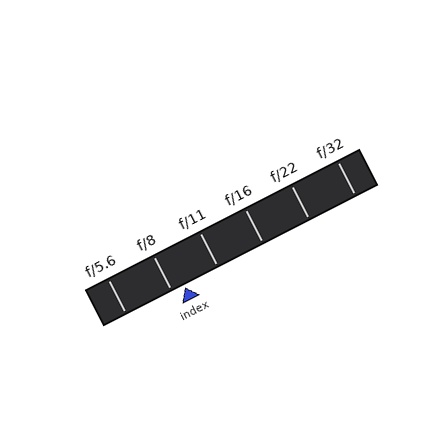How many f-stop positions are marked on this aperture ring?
There are 6 f-stop positions marked.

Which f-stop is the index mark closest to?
The index mark is closest to f/8.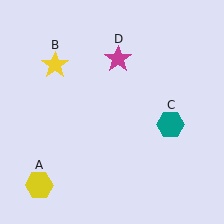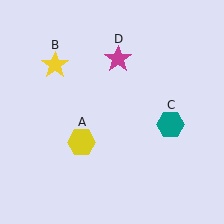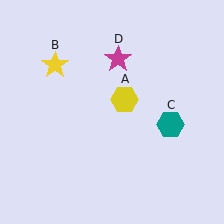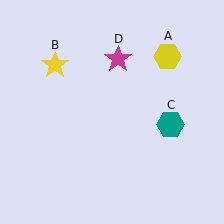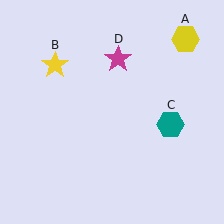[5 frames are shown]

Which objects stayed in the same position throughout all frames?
Yellow star (object B) and teal hexagon (object C) and magenta star (object D) remained stationary.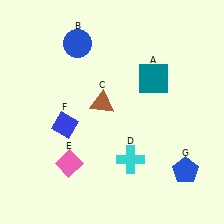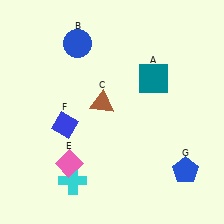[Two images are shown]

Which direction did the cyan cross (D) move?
The cyan cross (D) moved left.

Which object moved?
The cyan cross (D) moved left.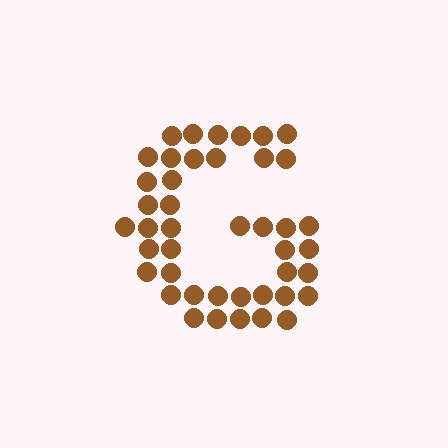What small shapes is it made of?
It is made of small circles.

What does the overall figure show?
The overall figure shows the letter G.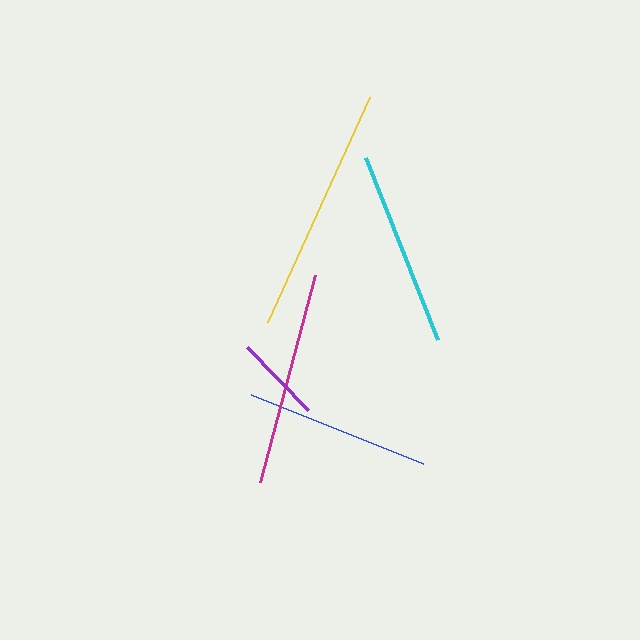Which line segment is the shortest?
The purple line is the shortest at approximately 88 pixels.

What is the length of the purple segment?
The purple segment is approximately 88 pixels long.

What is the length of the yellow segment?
The yellow segment is approximately 248 pixels long.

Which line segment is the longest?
The yellow line is the longest at approximately 248 pixels.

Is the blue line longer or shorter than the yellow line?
The yellow line is longer than the blue line.